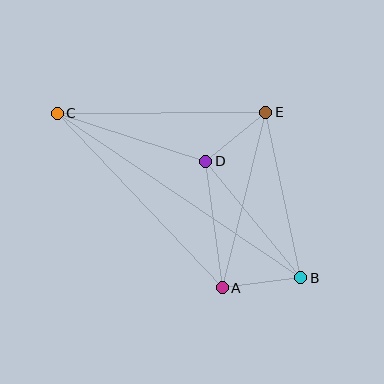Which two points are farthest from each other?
Points B and C are farthest from each other.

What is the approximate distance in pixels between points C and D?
The distance between C and D is approximately 156 pixels.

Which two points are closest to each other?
Points D and E are closest to each other.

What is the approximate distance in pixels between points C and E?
The distance between C and E is approximately 208 pixels.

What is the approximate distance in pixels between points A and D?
The distance between A and D is approximately 127 pixels.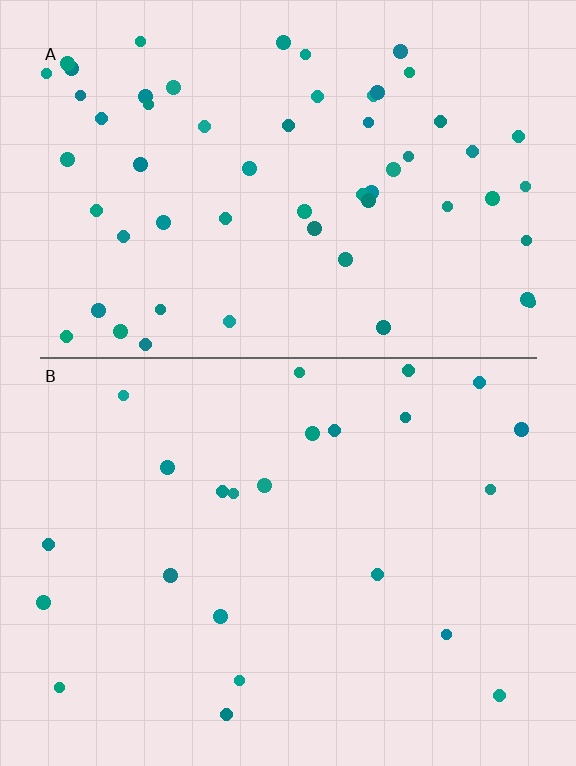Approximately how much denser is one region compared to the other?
Approximately 2.5× — region A over region B.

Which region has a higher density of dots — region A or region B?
A (the top).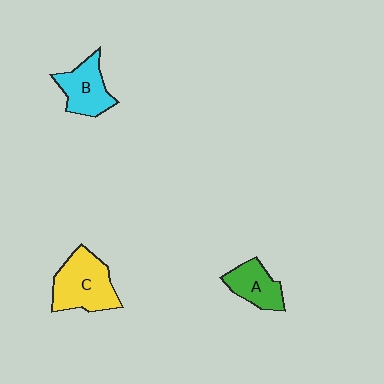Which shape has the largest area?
Shape C (yellow).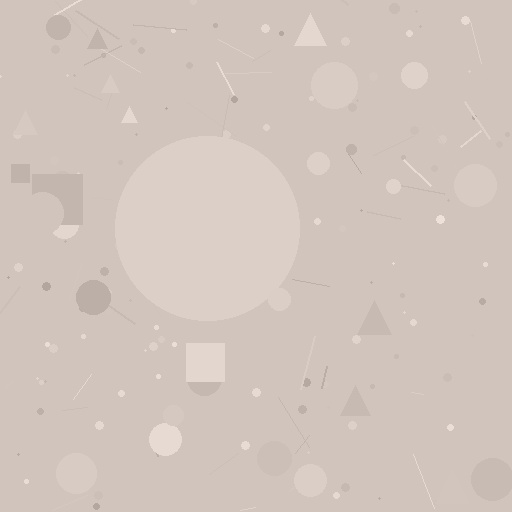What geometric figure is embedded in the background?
A circle is embedded in the background.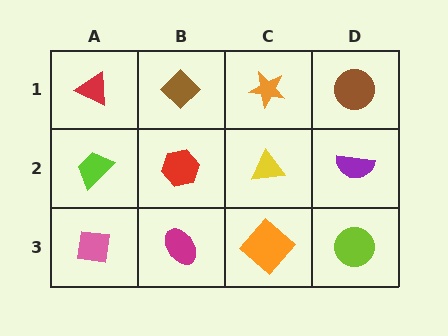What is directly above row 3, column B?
A red hexagon.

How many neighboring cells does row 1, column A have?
2.